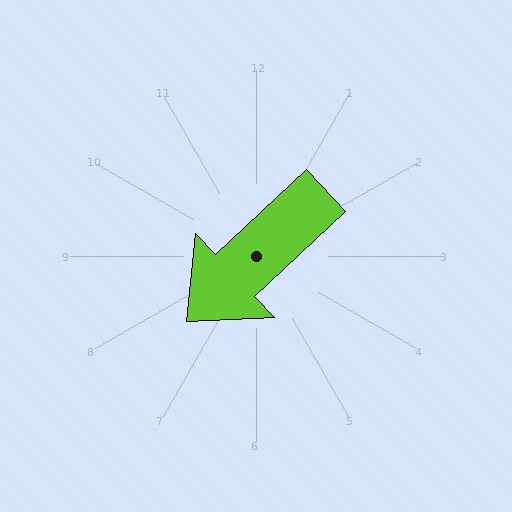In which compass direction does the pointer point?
Southwest.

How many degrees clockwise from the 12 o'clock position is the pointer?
Approximately 227 degrees.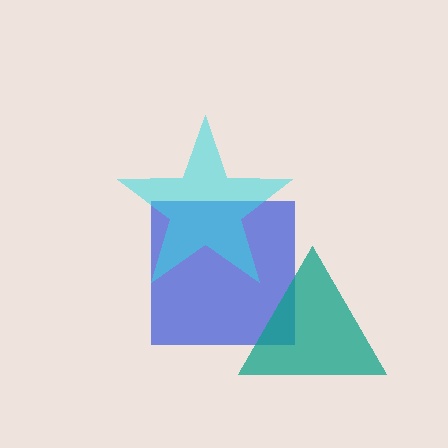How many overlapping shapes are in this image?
There are 3 overlapping shapes in the image.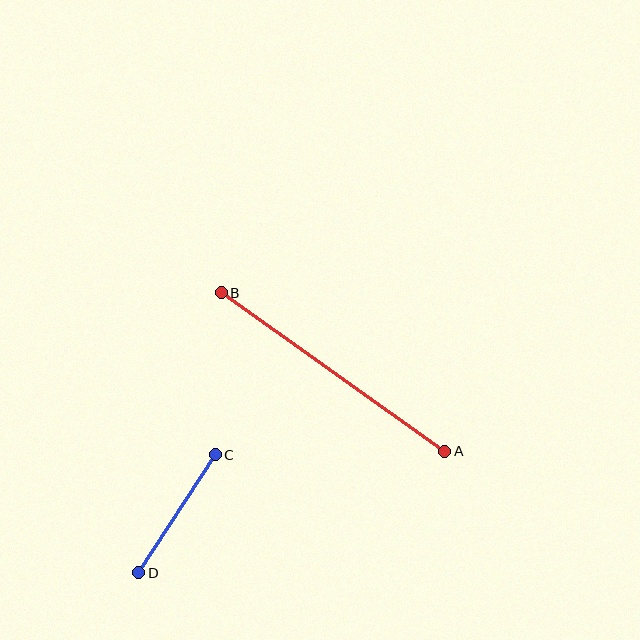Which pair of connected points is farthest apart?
Points A and B are farthest apart.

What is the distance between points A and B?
The distance is approximately 274 pixels.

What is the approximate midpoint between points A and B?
The midpoint is at approximately (333, 372) pixels.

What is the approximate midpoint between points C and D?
The midpoint is at approximately (177, 514) pixels.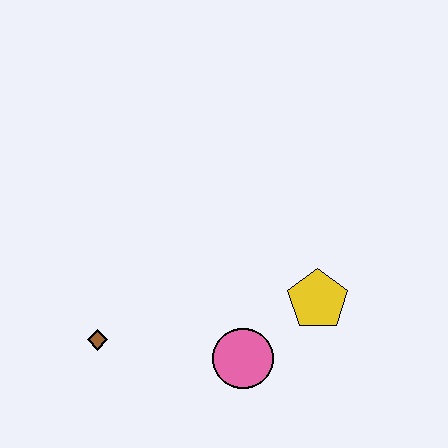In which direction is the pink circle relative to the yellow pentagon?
The pink circle is to the left of the yellow pentagon.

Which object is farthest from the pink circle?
The brown diamond is farthest from the pink circle.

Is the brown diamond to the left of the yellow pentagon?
Yes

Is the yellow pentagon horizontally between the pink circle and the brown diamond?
No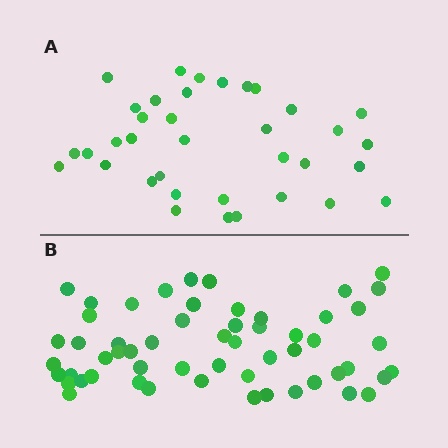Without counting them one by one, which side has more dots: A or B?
Region B (the bottom region) has more dots.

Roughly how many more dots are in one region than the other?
Region B has approximately 20 more dots than region A.